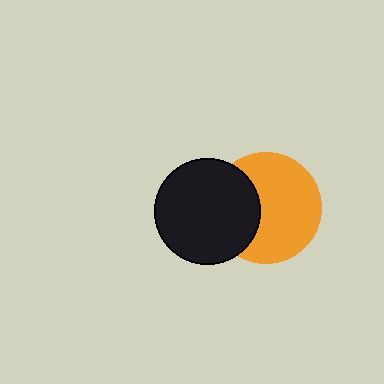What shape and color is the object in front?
The object in front is a black circle.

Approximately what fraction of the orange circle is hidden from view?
Roughly 34% of the orange circle is hidden behind the black circle.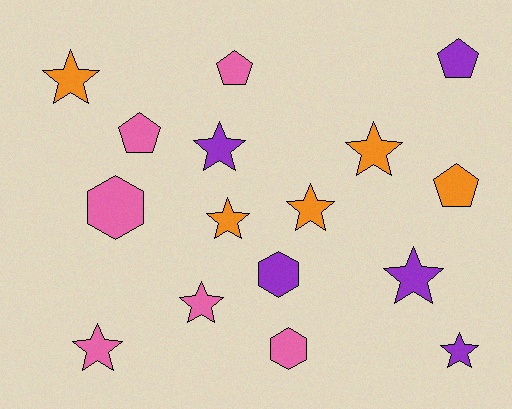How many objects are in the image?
There are 16 objects.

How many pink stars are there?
There are 2 pink stars.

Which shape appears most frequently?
Star, with 9 objects.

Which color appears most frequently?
Pink, with 6 objects.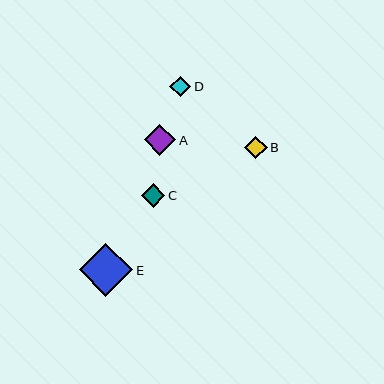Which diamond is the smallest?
Diamond D is the smallest with a size of approximately 21 pixels.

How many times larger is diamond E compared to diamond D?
Diamond E is approximately 2.5 times the size of diamond D.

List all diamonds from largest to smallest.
From largest to smallest: E, A, C, B, D.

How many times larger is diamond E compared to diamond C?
Diamond E is approximately 2.3 times the size of diamond C.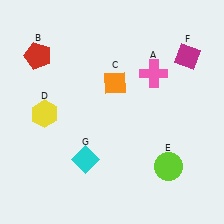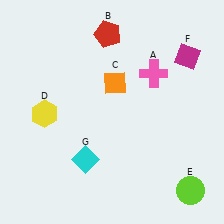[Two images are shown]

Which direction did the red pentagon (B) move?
The red pentagon (B) moved right.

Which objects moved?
The objects that moved are: the red pentagon (B), the lime circle (E).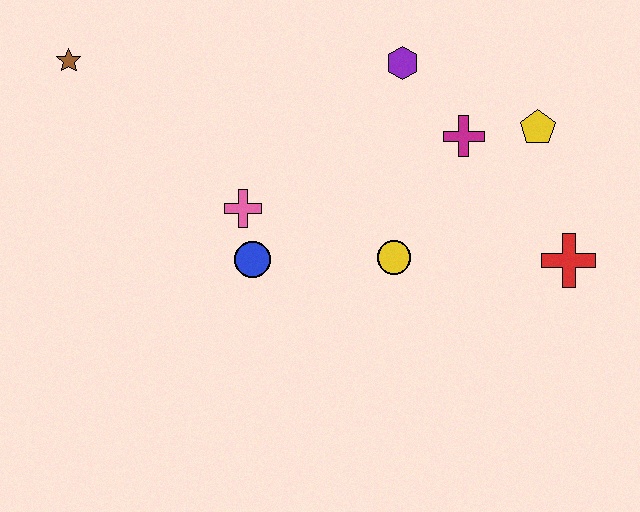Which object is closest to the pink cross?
The blue circle is closest to the pink cross.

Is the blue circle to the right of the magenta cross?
No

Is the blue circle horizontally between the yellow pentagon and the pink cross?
Yes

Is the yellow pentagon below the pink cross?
No